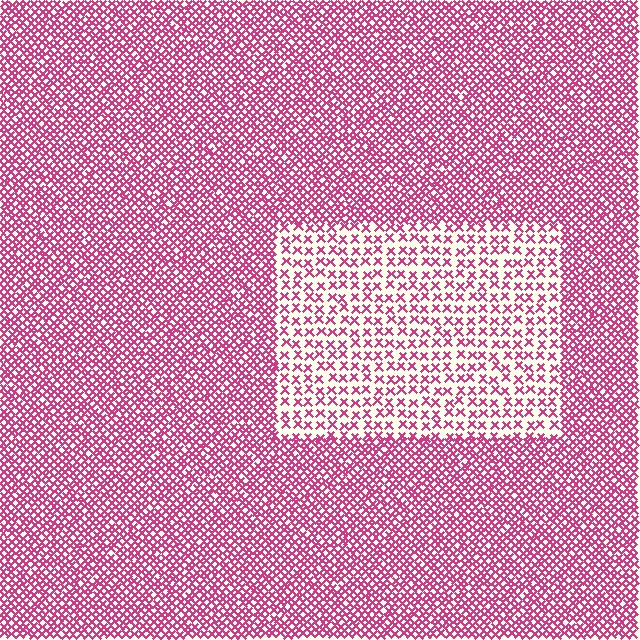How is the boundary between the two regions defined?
The boundary is defined by a change in element density (approximately 2.3x ratio). All elements are the same color, size, and shape.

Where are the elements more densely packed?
The elements are more densely packed outside the rectangle boundary.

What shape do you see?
I see a rectangle.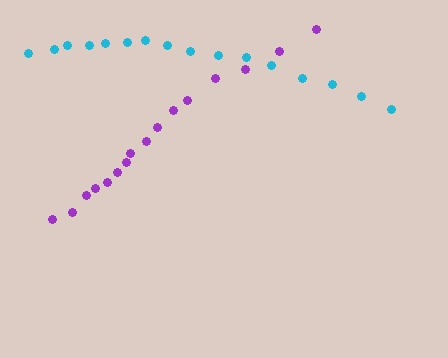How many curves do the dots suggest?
There are 2 distinct paths.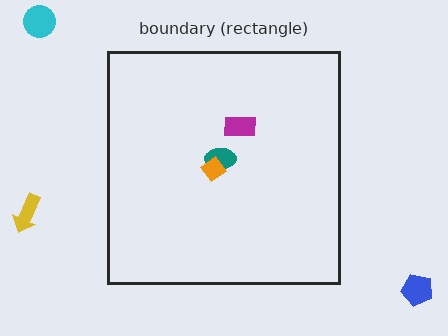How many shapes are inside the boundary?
3 inside, 3 outside.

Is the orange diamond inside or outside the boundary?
Inside.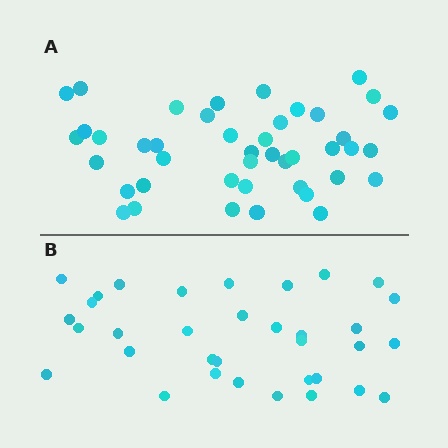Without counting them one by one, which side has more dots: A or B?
Region A (the top region) has more dots.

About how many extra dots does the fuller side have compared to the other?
Region A has roughly 8 or so more dots than region B.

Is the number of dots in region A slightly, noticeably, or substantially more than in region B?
Region A has noticeably more, but not dramatically so. The ratio is roughly 1.3 to 1.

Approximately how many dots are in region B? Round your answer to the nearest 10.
About 30 dots. (The exact count is 34, which rounds to 30.)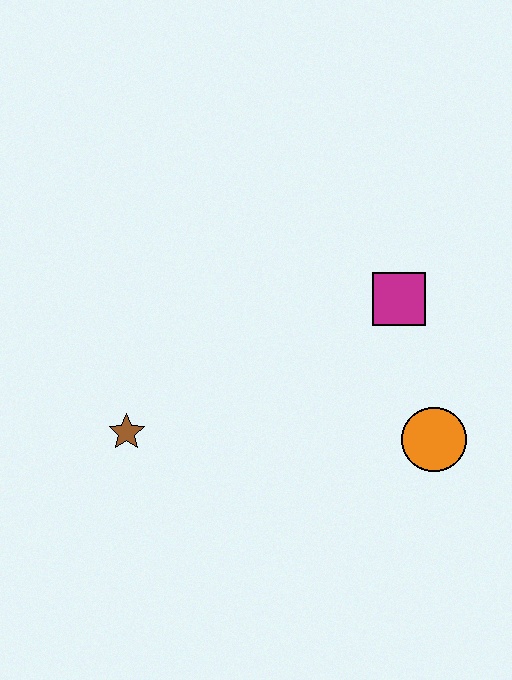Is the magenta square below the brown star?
No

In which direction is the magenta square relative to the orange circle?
The magenta square is above the orange circle.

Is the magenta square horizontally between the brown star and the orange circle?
Yes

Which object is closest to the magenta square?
The orange circle is closest to the magenta square.